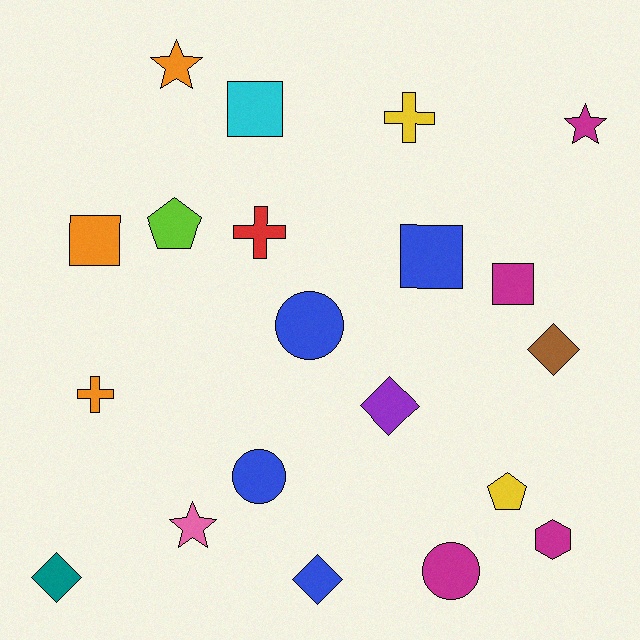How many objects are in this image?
There are 20 objects.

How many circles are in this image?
There are 3 circles.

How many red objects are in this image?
There is 1 red object.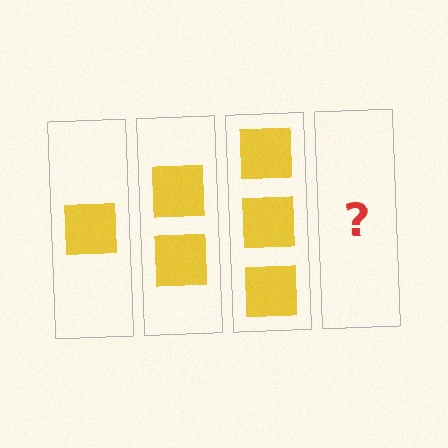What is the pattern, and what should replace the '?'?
The pattern is that each step adds one more square. The '?' should be 4 squares.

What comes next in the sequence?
The next element should be 4 squares.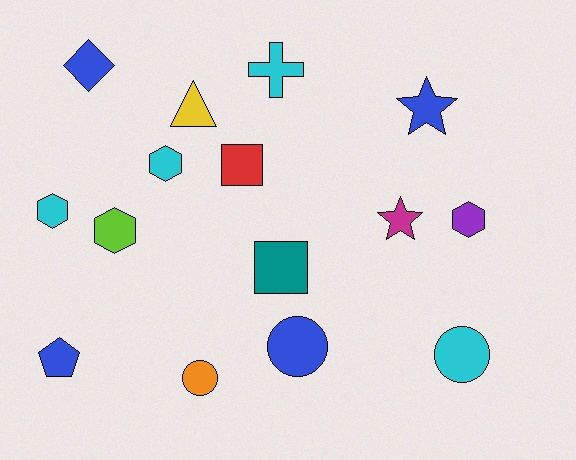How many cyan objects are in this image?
There are 4 cyan objects.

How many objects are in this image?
There are 15 objects.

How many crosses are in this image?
There is 1 cross.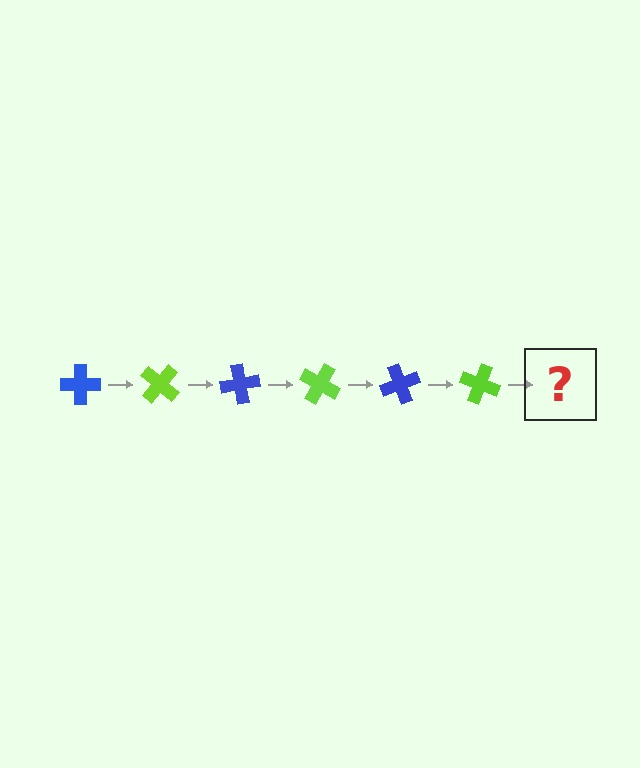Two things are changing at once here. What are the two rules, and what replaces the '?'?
The two rules are that it rotates 40 degrees each step and the color cycles through blue and lime. The '?' should be a blue cross, rotated 240 degrees from the start.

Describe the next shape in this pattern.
It should be a blue cross, rotated 240 degrees from the start.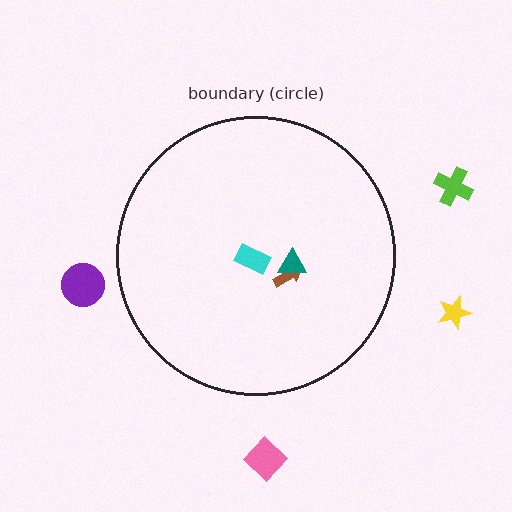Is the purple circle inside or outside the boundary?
Outside.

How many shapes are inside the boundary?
3 inside, 4 outside.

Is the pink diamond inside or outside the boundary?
Outside.